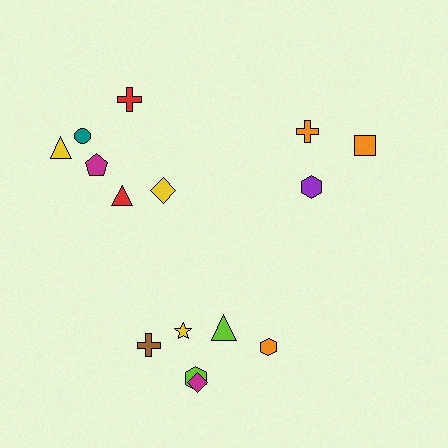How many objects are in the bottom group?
There are 6 objects.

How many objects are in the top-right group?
There are 3 objects.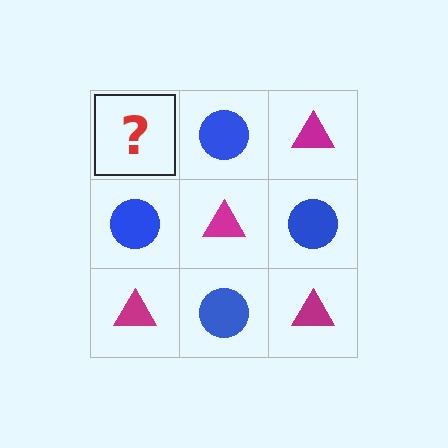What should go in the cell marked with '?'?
The missing cell should contain a magenta triangle.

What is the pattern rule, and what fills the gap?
The rule is that it alternates magenta triangle and blue circle in a checkerboard pattern. The gap should be filled with a magenta triangle.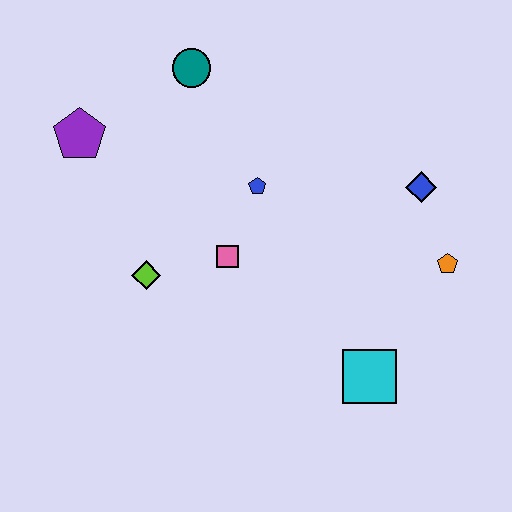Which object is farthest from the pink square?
The orange pentagon is farthest from the pink square.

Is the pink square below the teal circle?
Yes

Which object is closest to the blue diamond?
The orange pentagon is closest to the blue diamond.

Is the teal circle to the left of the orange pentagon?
Yes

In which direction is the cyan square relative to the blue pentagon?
The cyan square is below the blue pentagon.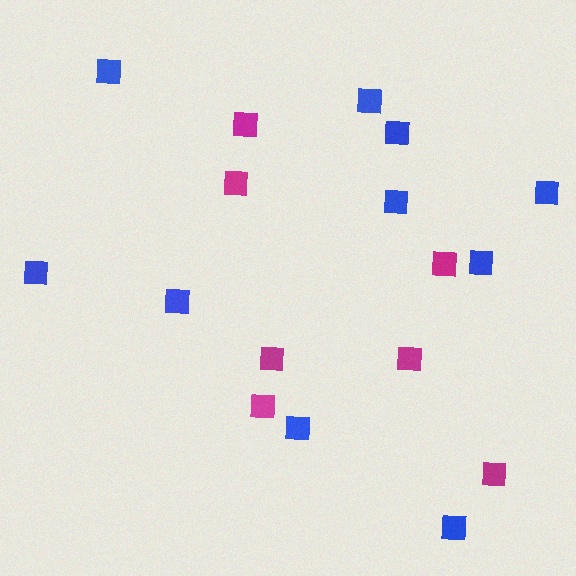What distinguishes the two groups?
There are 2 groups: one group of blue squares (10) and one group of magenta squares (7).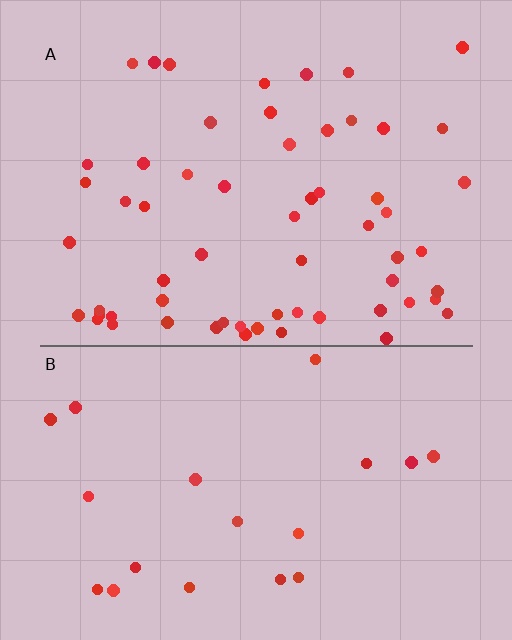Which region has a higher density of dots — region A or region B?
A (the top).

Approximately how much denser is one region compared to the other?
Approximately 3.0× — region A over region B.